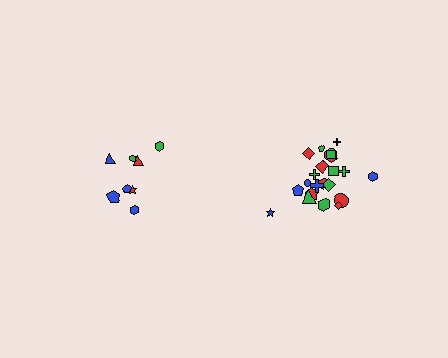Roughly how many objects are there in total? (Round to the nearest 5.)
Roughly 30 objects in total.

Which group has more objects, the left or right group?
The right group.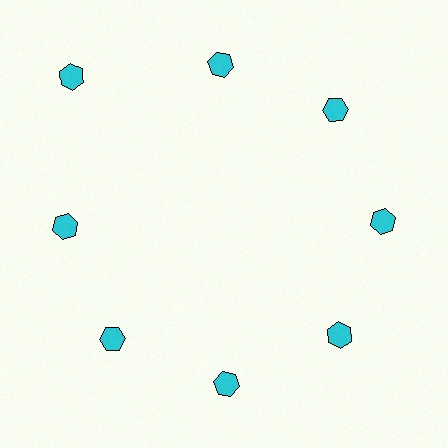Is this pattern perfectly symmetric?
No. The 8 cyan hexagons are arranged in a ring, but one element near the 10 o'clock position is pushed outward from the center, breaking the 8-fold rotational symmetry.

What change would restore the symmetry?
The symmetry would be restored by moving it inward, back onto the ring so that all 8 hexagons sit at equal angles and equal distance from the center.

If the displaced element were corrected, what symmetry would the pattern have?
It would have 8-fold rotational symmetry — the pattern would map onto itself every 45 degrees.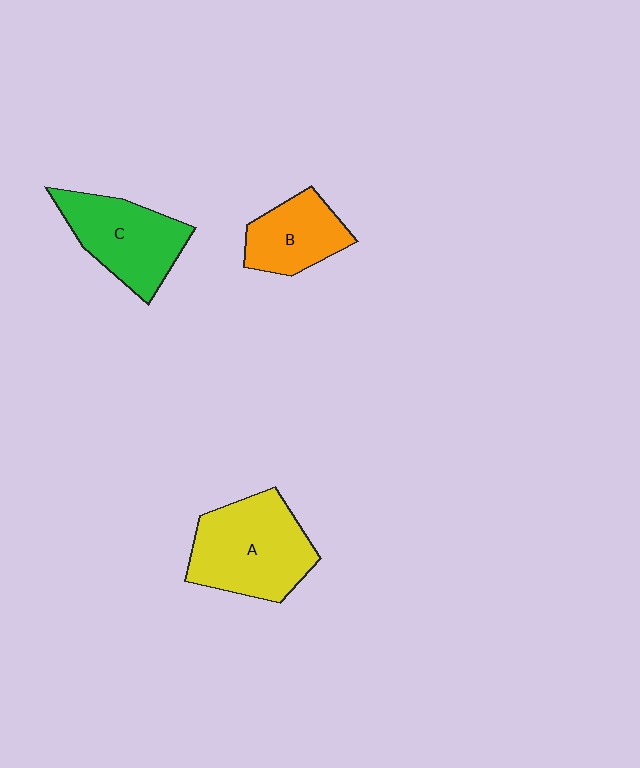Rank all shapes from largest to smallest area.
From largest to smallest: A (yellow), C (green), B (orange).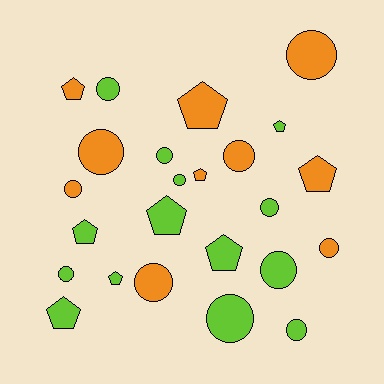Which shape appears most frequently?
Circle, with 14 objects.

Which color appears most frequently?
Lime, with 14 objects.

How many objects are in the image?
There are 24 objects.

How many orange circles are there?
There are 6 orange circles.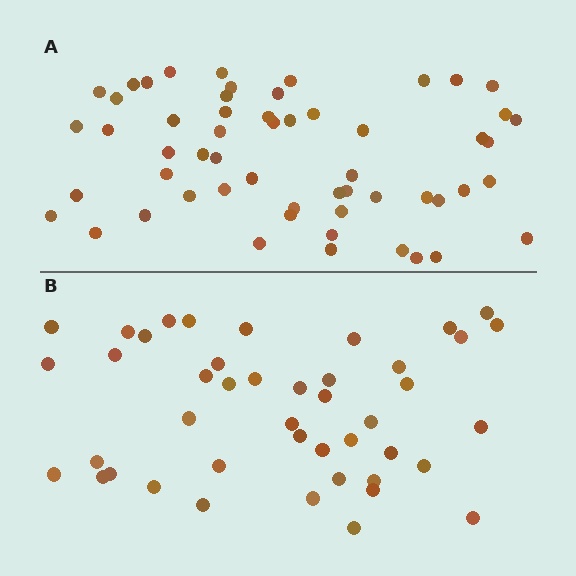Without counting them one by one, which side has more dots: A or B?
Region A (the top region) has more dots.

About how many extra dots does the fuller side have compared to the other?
Region A has roughly 12 or so more dots than region B.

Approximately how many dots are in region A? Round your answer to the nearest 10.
About 60 dots. (The exact count is 56, which rounds to 60.)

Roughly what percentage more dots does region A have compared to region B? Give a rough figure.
About 25% more.